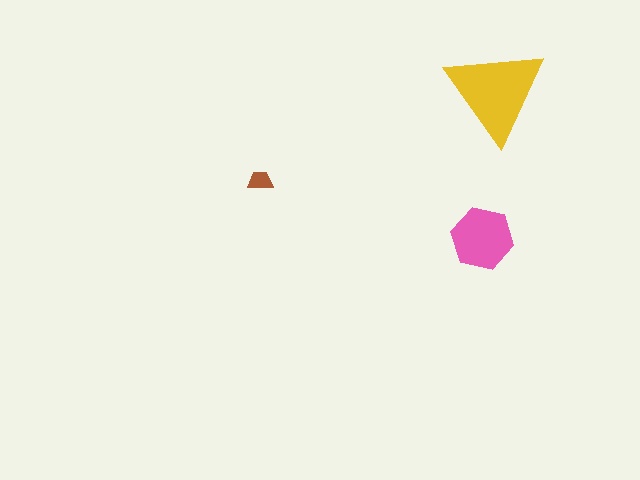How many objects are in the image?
There are 3 objects in the image.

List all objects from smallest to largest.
The brown trapezoid, the pink hexagon, the yellow triangle.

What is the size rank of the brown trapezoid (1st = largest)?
3rd.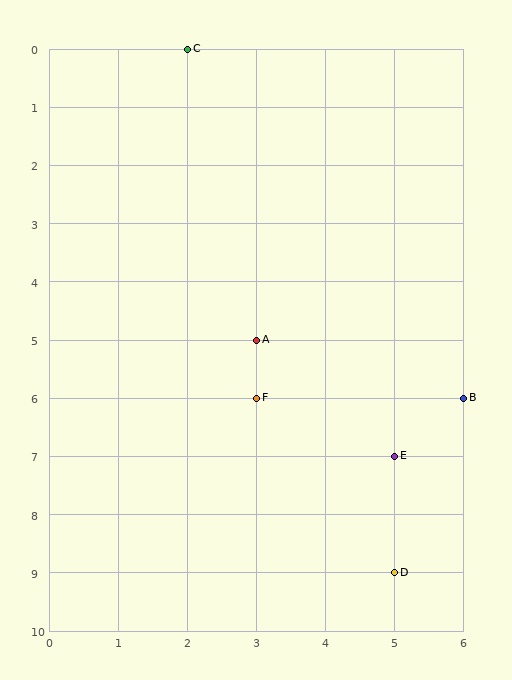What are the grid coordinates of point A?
Point A is at grid coordinates (3, 5).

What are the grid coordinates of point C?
Point C is at grid coordinates (2, 0).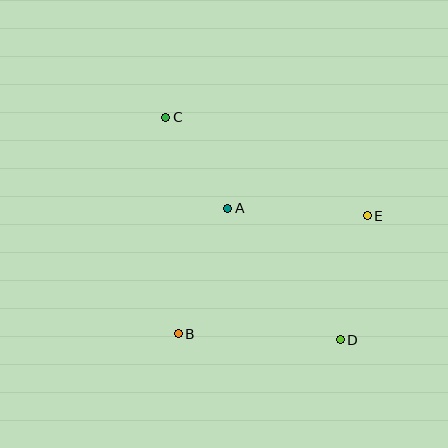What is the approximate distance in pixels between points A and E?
The distance between A and E is approximately 140 pixels.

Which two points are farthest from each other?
Points C and D are farthest from each other.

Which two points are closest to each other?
Points A and C are closest to each other.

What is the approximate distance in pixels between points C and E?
The distance between C and E is approximately 224 pixels.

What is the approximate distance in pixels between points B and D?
The distance between B and D is approximately 162 pixels.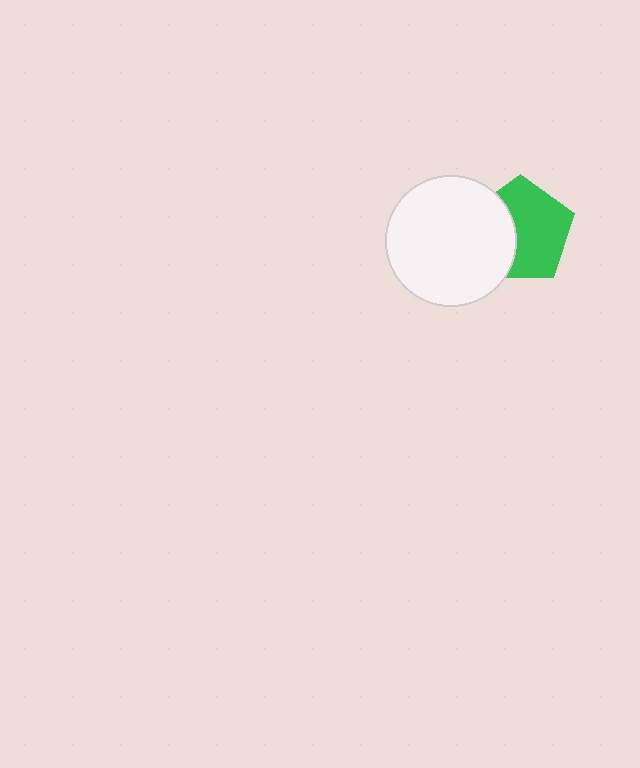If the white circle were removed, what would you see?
You would see the complete green pentagon.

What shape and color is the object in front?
The object in front is a white circle.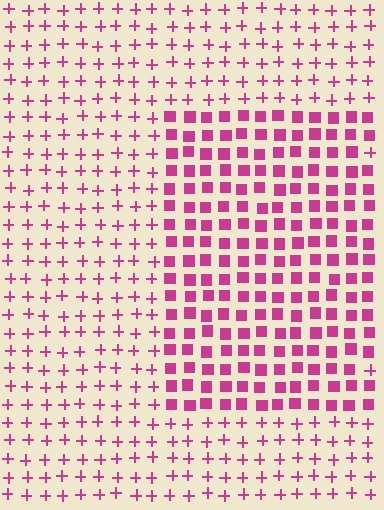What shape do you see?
I see a rectangle.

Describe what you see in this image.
The image is filled with small magenta elements arranged in a uniform grid. A rectangle-shaped region contains squares, while the surrounding area contains plus signs. The boundary is defined purely by the change in element shape.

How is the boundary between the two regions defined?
The boundary is defined by a change in element shape: squares inside vs. plus signs outside. All elements share the same color and spacing.